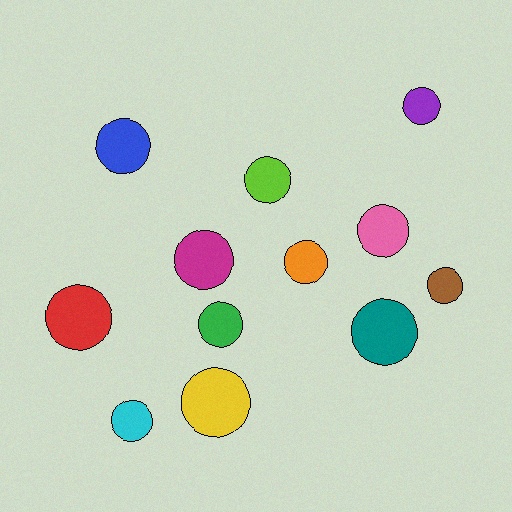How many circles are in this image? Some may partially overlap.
There are 12 circles.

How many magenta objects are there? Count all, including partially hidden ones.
There is 1 magenta object.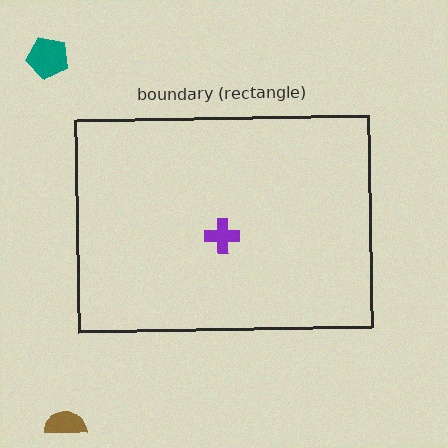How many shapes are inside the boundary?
1 inside, 2 outside.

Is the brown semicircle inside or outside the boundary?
Outside.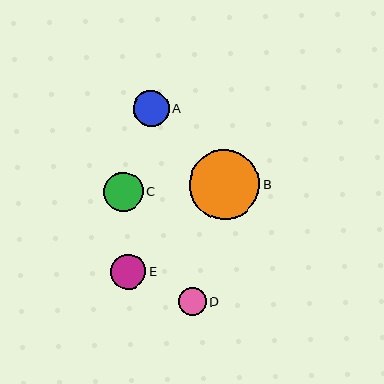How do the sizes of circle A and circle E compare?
Circle A and circle E are approximately the same size.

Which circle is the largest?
Circle B is the largest with a size of approximately 70 pixels.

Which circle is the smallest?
Circle D is the smallest with a size of approximately 28 pixels.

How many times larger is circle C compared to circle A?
Circle C is approximately 1.1 times the size of circle A.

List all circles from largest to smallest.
From largest to smallest: B, C, A, E, D.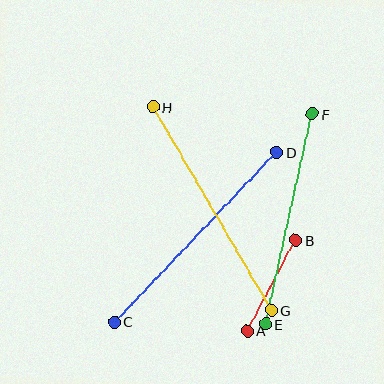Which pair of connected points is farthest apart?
Points G and H are farthest apart.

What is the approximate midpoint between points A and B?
The midpoint is at approximately (271, 285) pixels.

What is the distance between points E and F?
The distance is approximately 215 pixels.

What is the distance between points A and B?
The distance is approximately 102 pixels.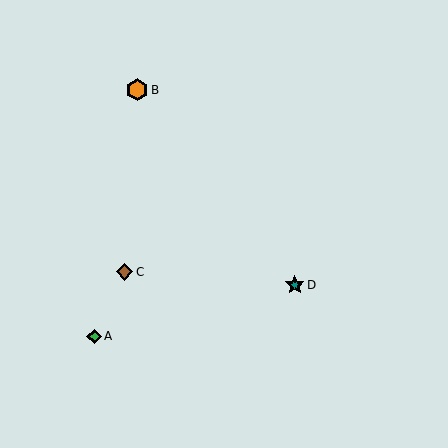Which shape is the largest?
The orange hexagon (labeled B) is the largest.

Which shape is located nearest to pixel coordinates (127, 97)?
The orange hexagon (labeled B) at (137, 90) is nearest to that location.